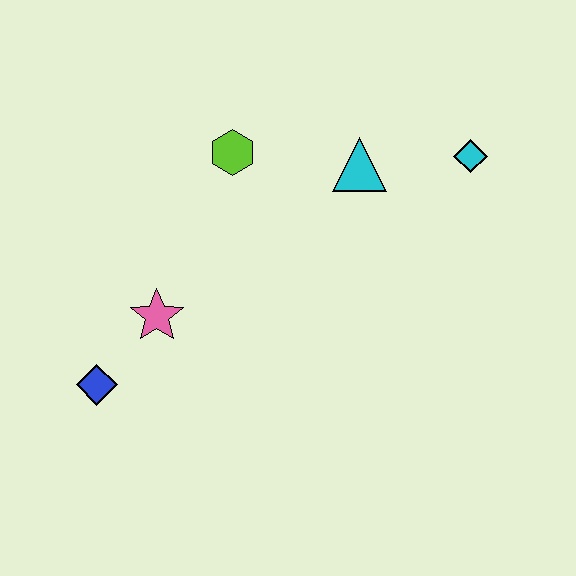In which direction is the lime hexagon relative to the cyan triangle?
The lime hexagon is to the left of the cyan triangle.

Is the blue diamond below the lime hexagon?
Yes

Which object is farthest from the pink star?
The cyan diamond is farthest from the pink star.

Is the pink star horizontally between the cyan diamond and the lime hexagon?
No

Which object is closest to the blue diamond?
The pink star is closest to the blue diamond.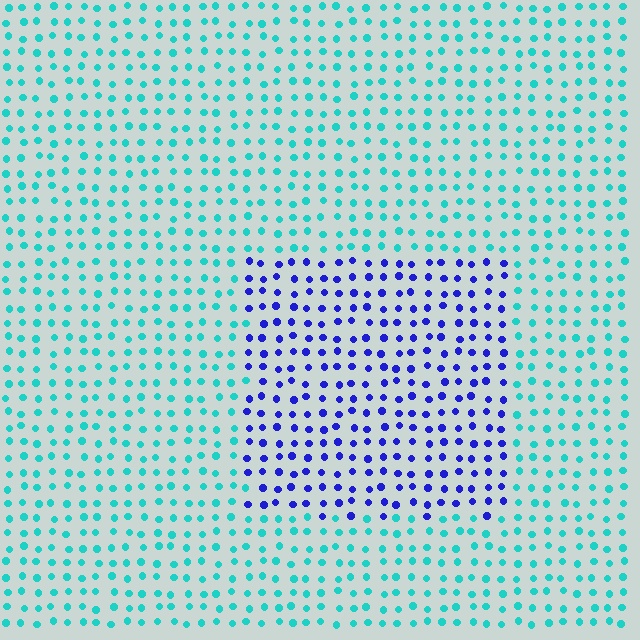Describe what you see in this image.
The image is filled with small cyan elements in a uniform arrangement. A rectangle-shaped region is visible where the elements are tinted to a slightly different hue, forming a subtle color boundary.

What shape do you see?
I see a rectangle.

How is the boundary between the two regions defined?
The boundary is defined purely by a slight shift in hue (about 65 degrees). Spacing, size, and orientation are identical on both sides.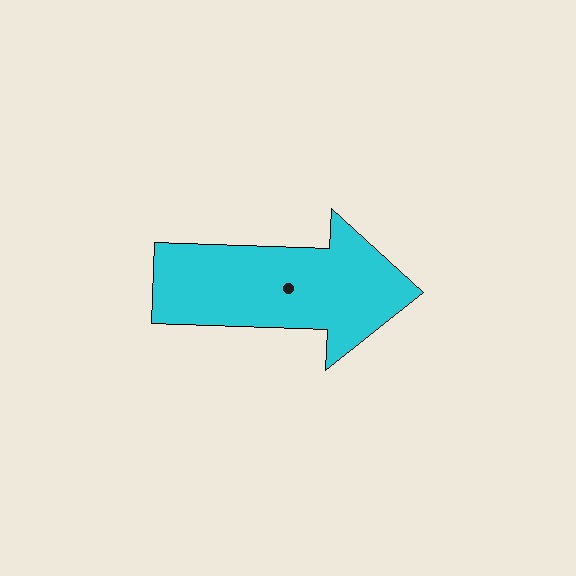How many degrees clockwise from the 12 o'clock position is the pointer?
Approximately 92 degrees.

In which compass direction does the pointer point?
East.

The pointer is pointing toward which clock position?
Roughly 3 o'clock.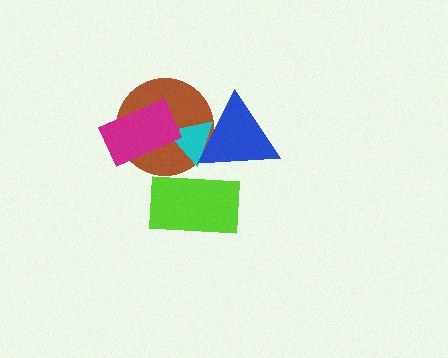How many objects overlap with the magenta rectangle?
2 objects overlap with the magenta rectangle.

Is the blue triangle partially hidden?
Yes, it is partially covered by another shape.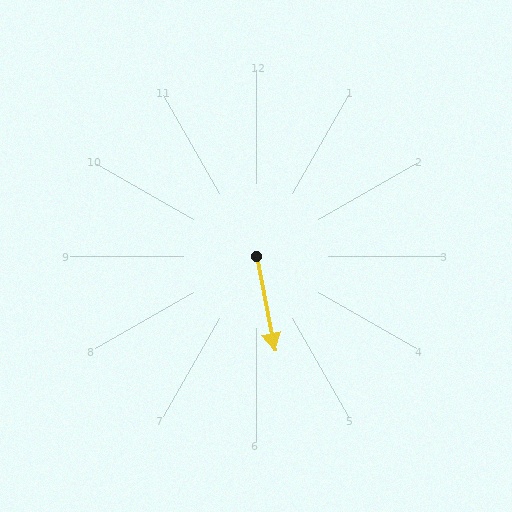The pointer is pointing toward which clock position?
Roughly 6 o'clock.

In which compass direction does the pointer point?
South.